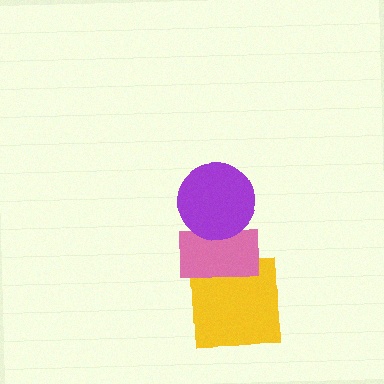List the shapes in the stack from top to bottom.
From top to bottom: the purple circle, the pink rectangle, the yellow square.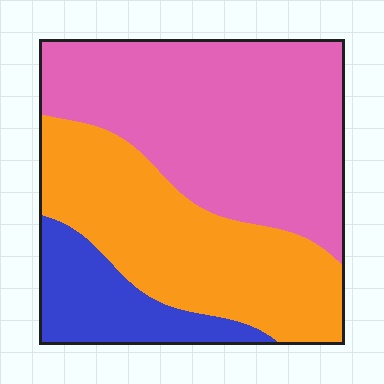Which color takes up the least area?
Blue, at roughly 15%.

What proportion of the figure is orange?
Orange takes up about three eighths (3/8) of the figure.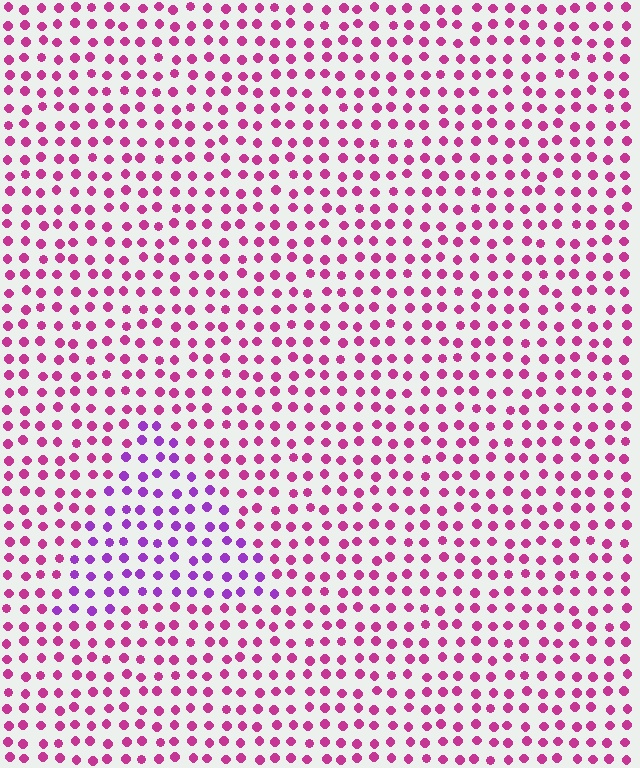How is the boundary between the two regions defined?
The boundary is defined purely by a slight shift in hue (about 39 degrees). Spacing, size, and orientation are identical on both sides.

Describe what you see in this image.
The image is filled with small magenta elements in a uniform arrangement. A triangle-shaped region is visible where the elements are tinted to a slightly different hue, forming a subtle color boundary.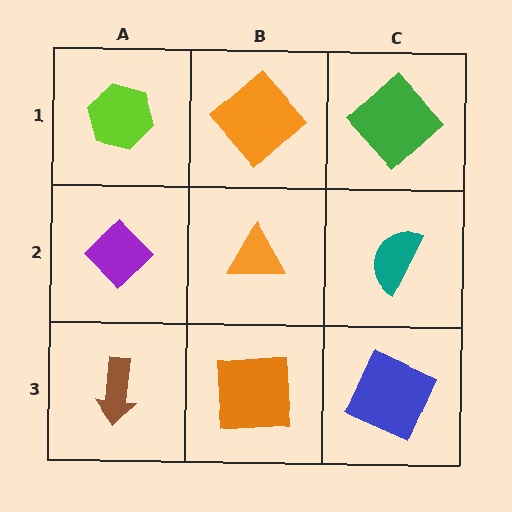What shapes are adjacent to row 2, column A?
A lime hexagon (row 1, column A), a brown arrow (row 3, column A), an orange triangle (row 2, column B).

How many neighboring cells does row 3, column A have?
2.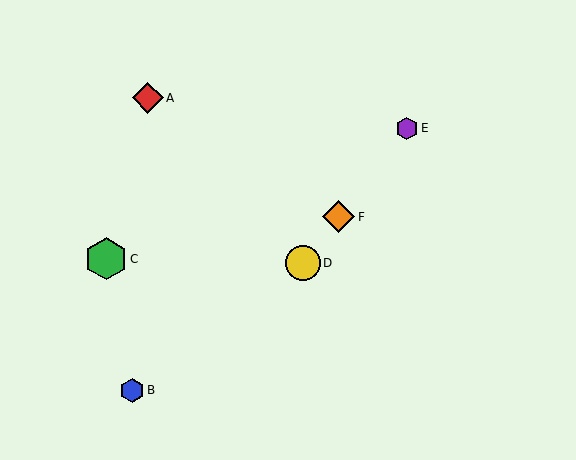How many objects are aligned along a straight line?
3 objects (D, E, F) are aligned along a straight line.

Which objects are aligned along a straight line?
Objects D, E, F are aligned along a straight line.